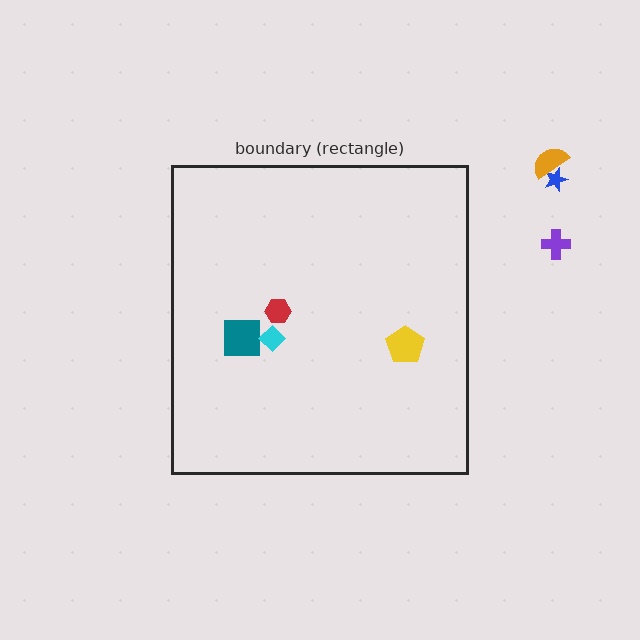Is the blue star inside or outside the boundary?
Outside.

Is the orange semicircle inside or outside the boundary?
Outside.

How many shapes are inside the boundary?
4 inside, 3 outside.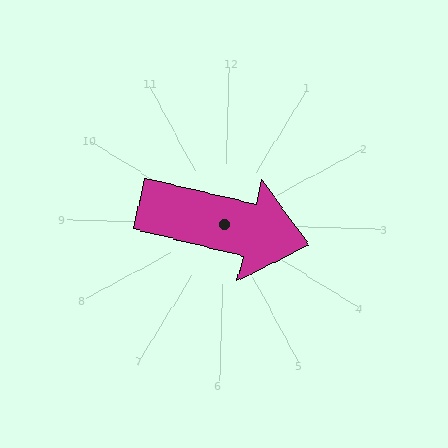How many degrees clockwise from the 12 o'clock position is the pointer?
Approximately 102 degrees.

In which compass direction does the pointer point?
East.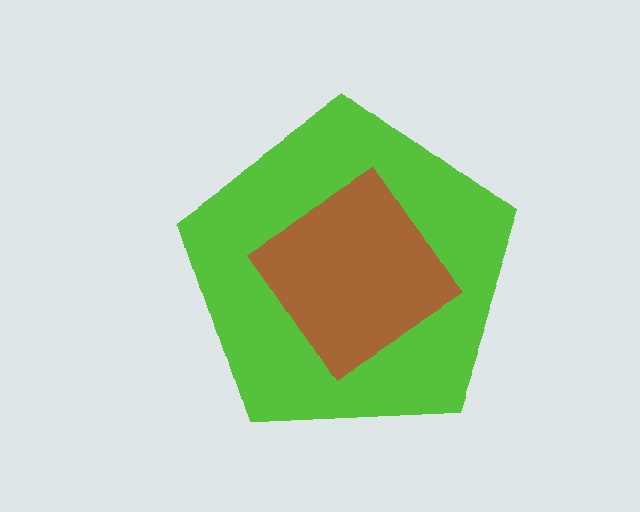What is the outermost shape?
The lime pentagon.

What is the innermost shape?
The brown diamond.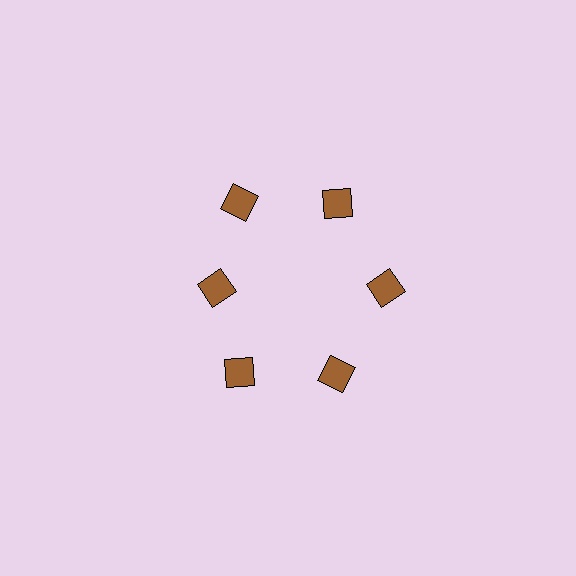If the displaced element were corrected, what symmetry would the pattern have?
It would have 6-fold rotational symmetry — the pattern would map onto itself every 60 degrees.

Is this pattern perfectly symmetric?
No. The 6 brown diamonds are arranged in a ring, but one element near the 9 o'clock position is pulled inward toward the center, breaking the 6-fold rotational symmetry.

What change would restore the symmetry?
The symmetry would be restored by moving it outward, back onto the ring so that all 6 diamonds sit at equal angles and equal distance from the center.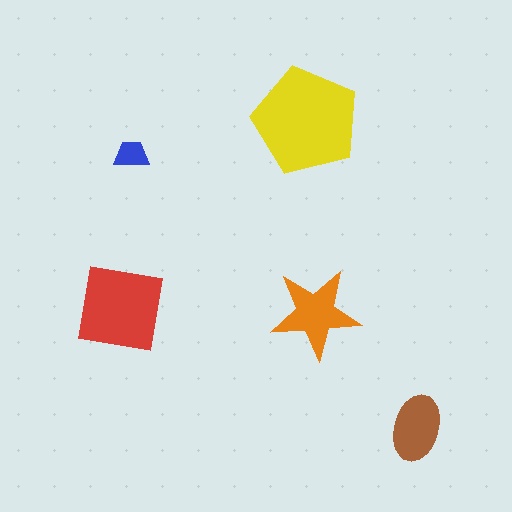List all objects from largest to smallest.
The yellow pentagon, the red square, the orange star, the brown ellipse, the blue trapezoid.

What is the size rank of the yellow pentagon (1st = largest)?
1st.